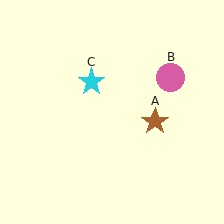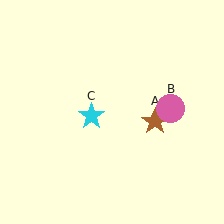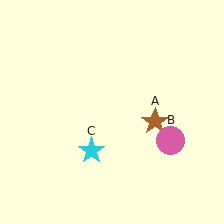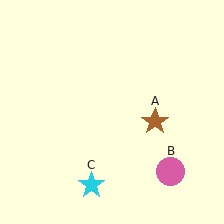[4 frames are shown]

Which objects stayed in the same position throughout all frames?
Brown star (object A) remained stationary.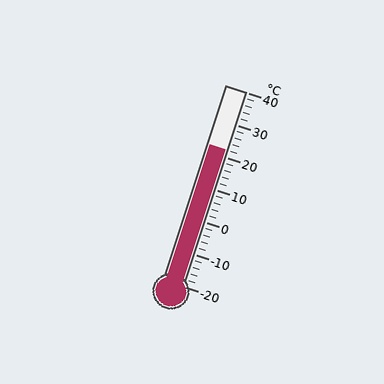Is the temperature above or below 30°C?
The temperature is below 30°C.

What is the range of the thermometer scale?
The thermometer scale ranges from -20°C to 40°C.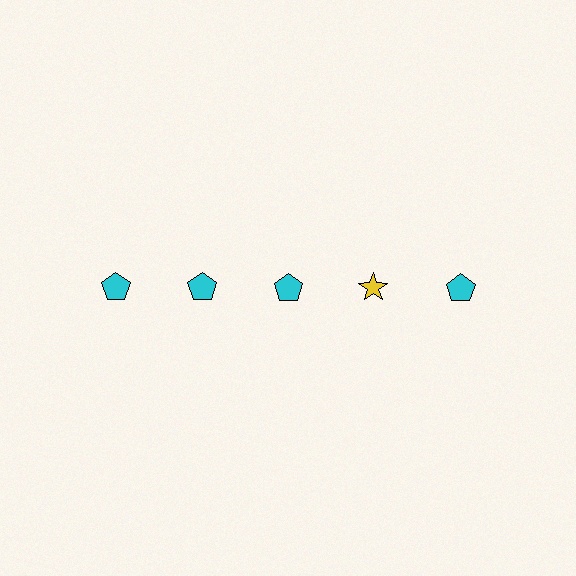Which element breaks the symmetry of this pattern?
The yellow star in the top row, second from right column breaks the symmetry. All other shapes are cyan pentagons.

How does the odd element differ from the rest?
It differs in both color (yellow instead of cyan) and shape (star instead of pentagon).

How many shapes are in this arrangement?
There are 5 shapes arranged in a grid pattern.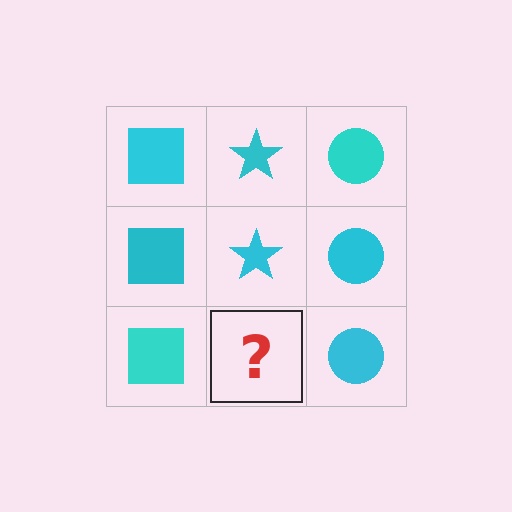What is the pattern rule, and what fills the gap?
The rule is that each column has a consistent shape. The gap should be filled with a cyan star.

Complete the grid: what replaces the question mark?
The question mark should be replaced with a cyan star.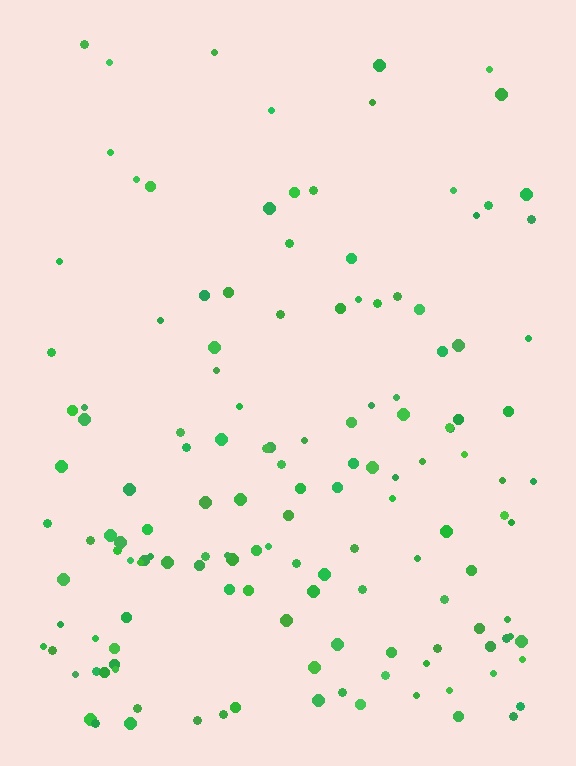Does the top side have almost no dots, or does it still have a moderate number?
Still a moderate number, just noticeably fewer than the bottom.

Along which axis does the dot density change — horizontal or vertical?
Vertical.